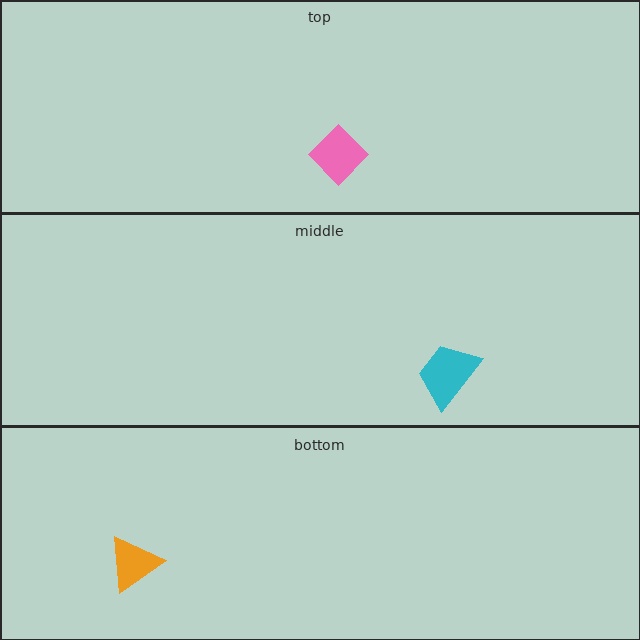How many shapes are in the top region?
1.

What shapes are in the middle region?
The cyan trapezoid.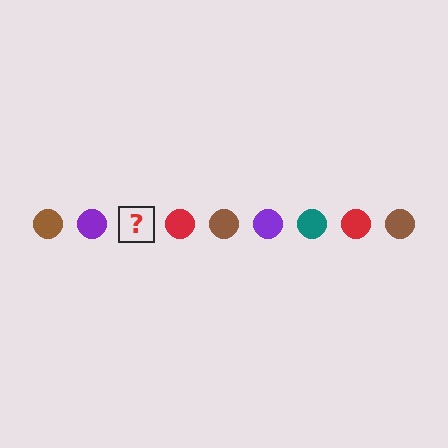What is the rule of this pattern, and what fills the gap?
The rule is that the pattern cycles through brown, purple, teal, red circles. The gap should be filled with a teal circle.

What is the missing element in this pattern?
The missing element is a teal circle.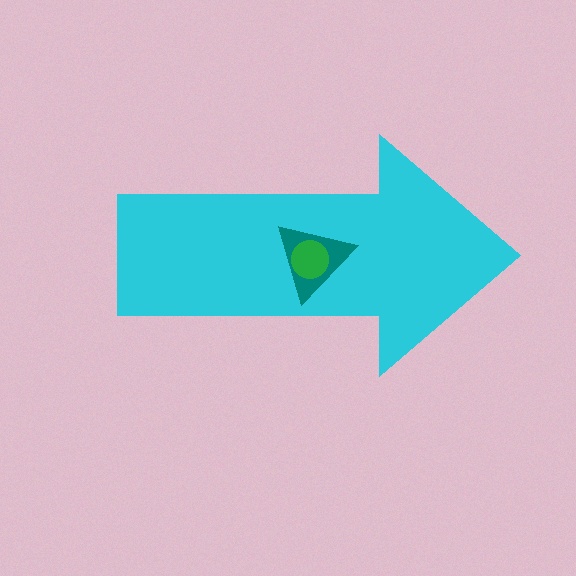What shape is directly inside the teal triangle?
The green circle.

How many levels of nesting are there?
3.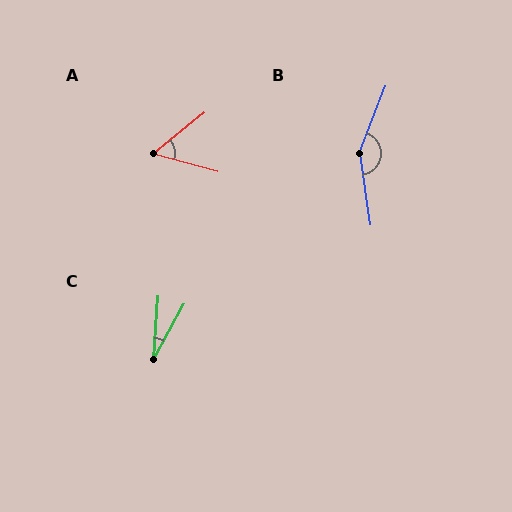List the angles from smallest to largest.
C (24°), A (53°), B (150°).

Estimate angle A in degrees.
Approximately 53 degrees.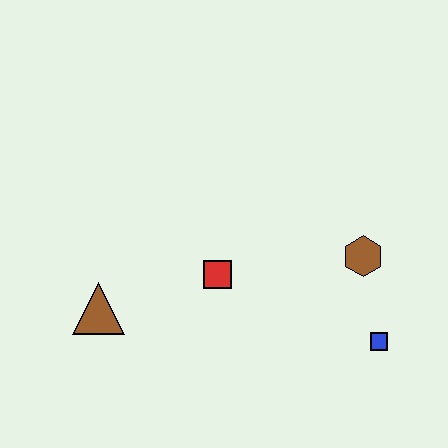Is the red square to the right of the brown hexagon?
No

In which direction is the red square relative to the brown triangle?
The red square is to the right of the brown triangle.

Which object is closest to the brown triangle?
The red square is closest to the brown triangle.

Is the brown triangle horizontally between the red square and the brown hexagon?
No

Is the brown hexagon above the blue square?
Yes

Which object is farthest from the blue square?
The brown triangle is farthest from the blue square.